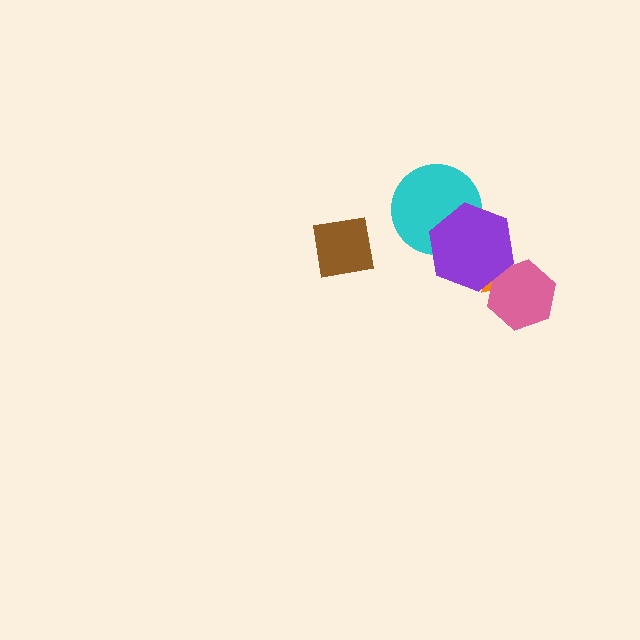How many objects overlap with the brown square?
0 objects overlap with the brown square.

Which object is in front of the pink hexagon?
The purple hexagon is in front of the pink hexagon.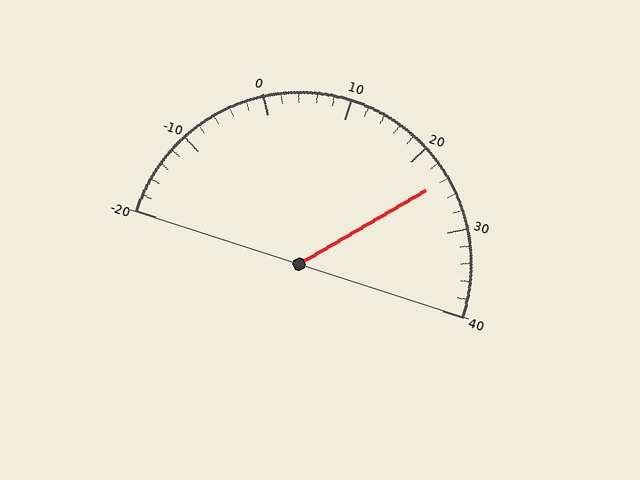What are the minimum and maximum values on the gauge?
The gauge ranges from -20 to 40.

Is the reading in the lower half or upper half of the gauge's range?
The reading is in the upper half of the range (-20 to 40).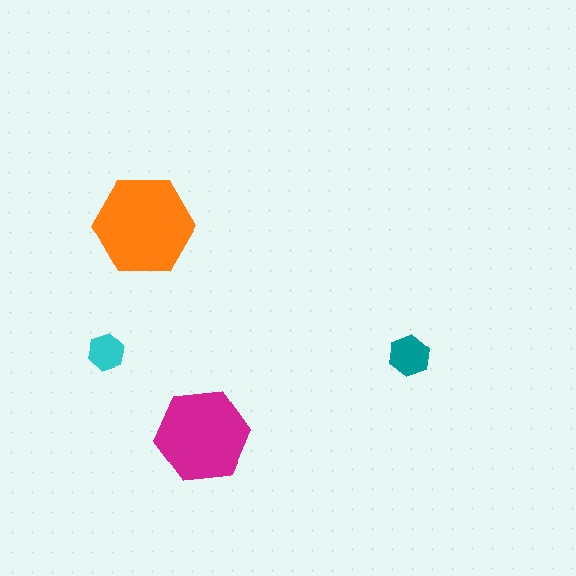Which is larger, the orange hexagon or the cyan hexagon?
The orange one.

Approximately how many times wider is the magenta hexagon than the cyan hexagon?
About 2.5 times wider.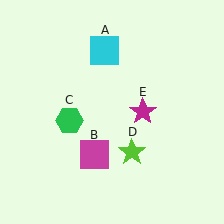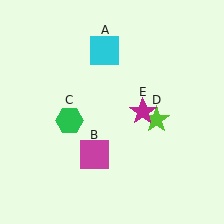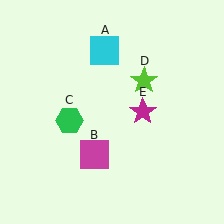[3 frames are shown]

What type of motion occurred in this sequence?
The lime star (object D) rotated counterclockwise around the center of the scene.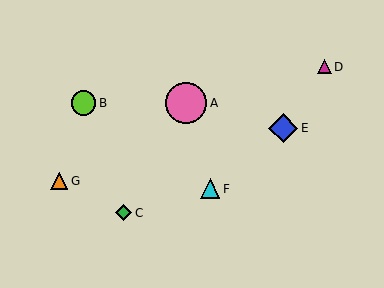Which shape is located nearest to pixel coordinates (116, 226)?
The green diamond (labeled C) at (124, 213) is nearest to that location.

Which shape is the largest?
The pink circle (labeled A) is the largest.